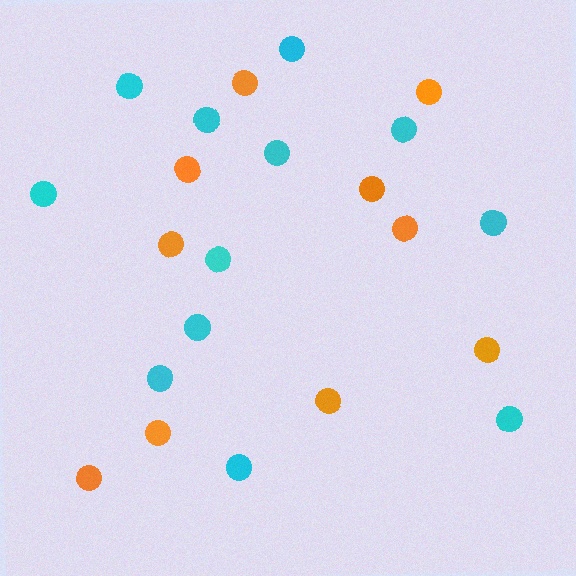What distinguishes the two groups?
There are 2 groups: one group of cyan circles (12) and one group of orange circles (10).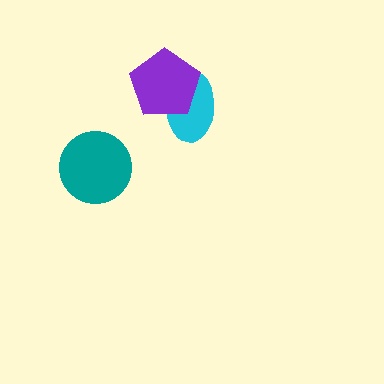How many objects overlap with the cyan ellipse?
1 object overlaps with the cyan ellipse.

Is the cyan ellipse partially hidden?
Yes, it is partially covered by another shape.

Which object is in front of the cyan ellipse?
The purple pentagon is in front of the cyan ellipse.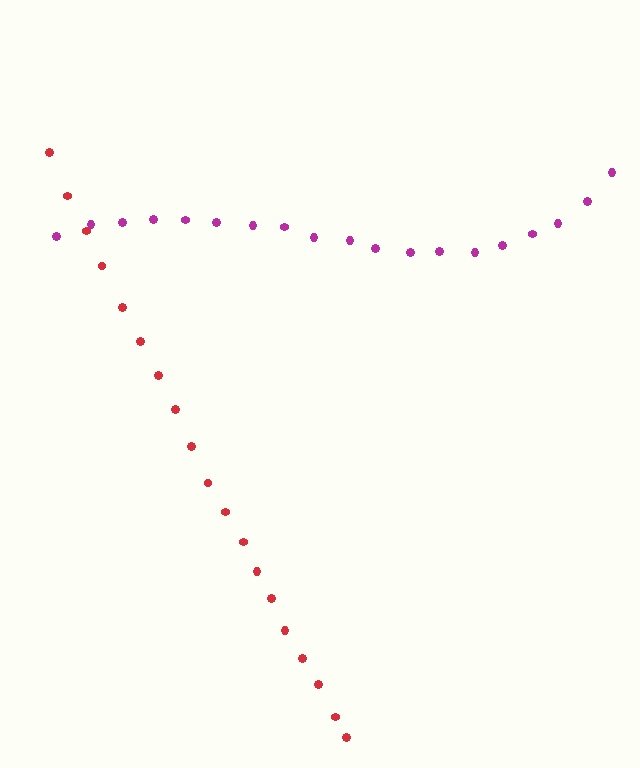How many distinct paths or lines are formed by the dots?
There are 2 distinct paths.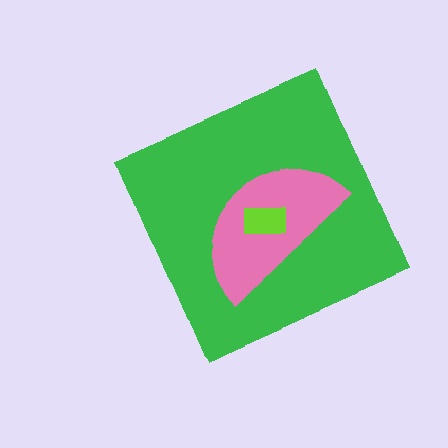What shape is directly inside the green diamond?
The pink semicircle.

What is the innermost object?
The lime rectangle.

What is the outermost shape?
The green diamond.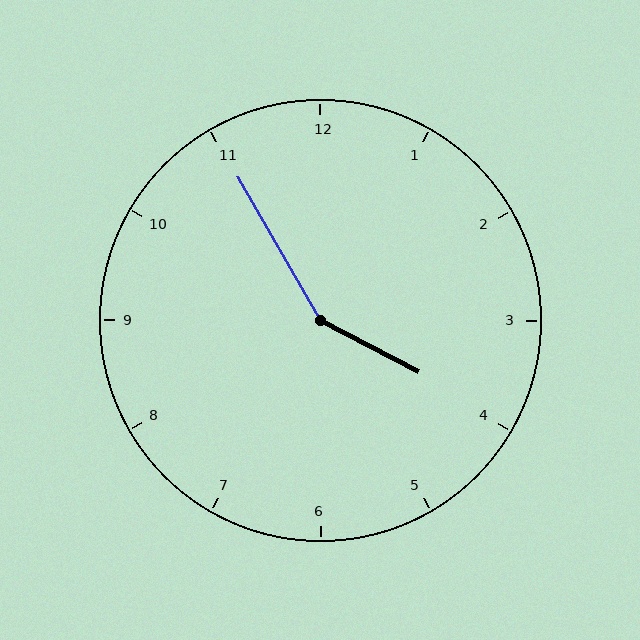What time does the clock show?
3:55.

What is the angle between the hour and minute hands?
Approximately 148 degrees.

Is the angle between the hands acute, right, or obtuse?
It is obtuse.